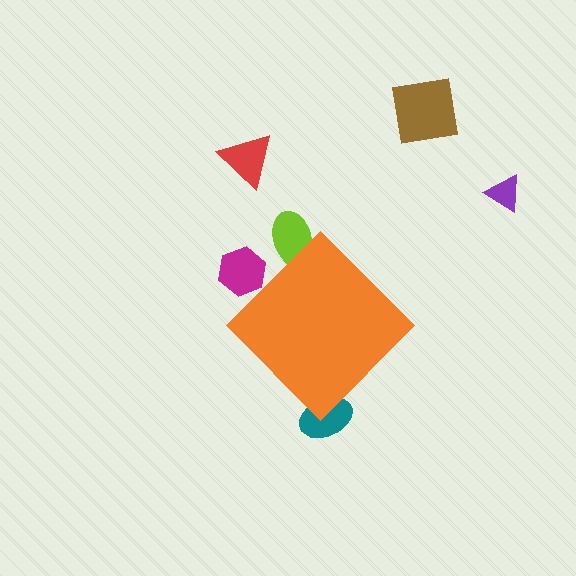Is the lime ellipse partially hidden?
Yes, the lime ellipse is partially hidden behind the orange diamond.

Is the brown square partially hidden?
No, the brown square is fully visible.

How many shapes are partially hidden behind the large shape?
3 shapes are partially hidden.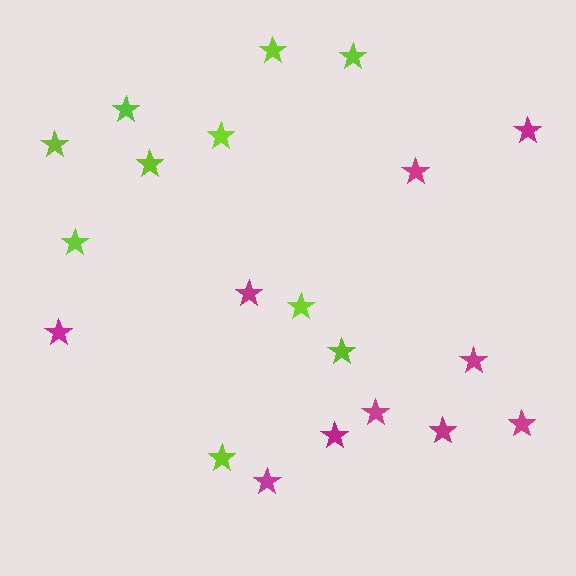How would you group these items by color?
There are 2 groups: one group of magenta stars (10) and one group of lime stars (10).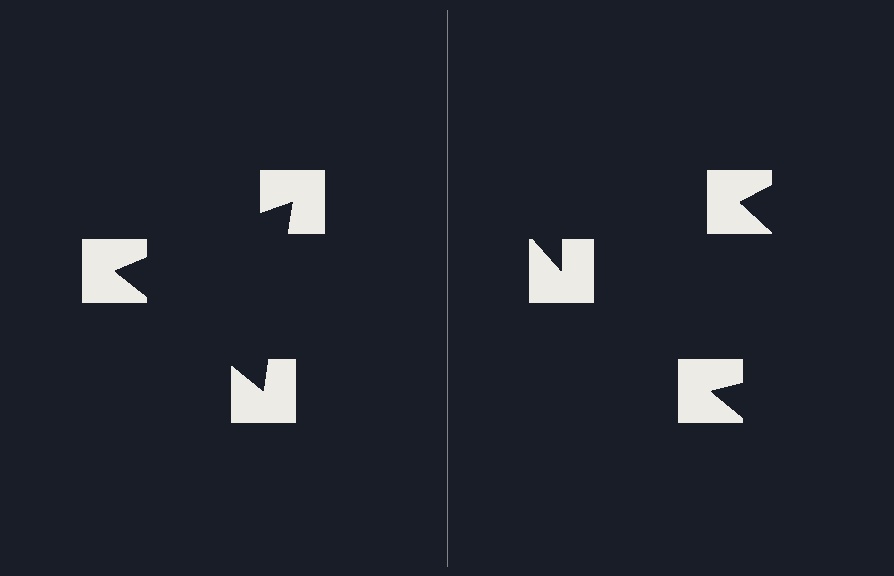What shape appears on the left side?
An illusory triangle.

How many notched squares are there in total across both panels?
6 — 3 on each side.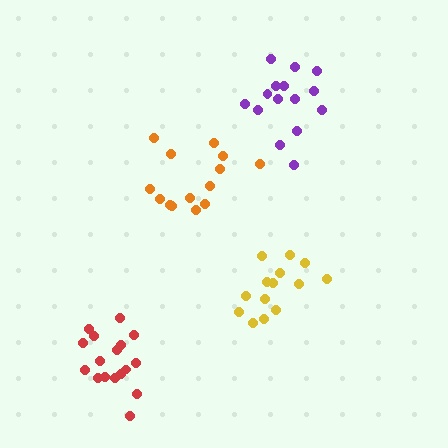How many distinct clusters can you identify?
There are 4 distinct clusters.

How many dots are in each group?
Group 1: 14 dots, Group 2: 14 dots, Group 3: 15 dots, Group 4: 17 dots (60 total).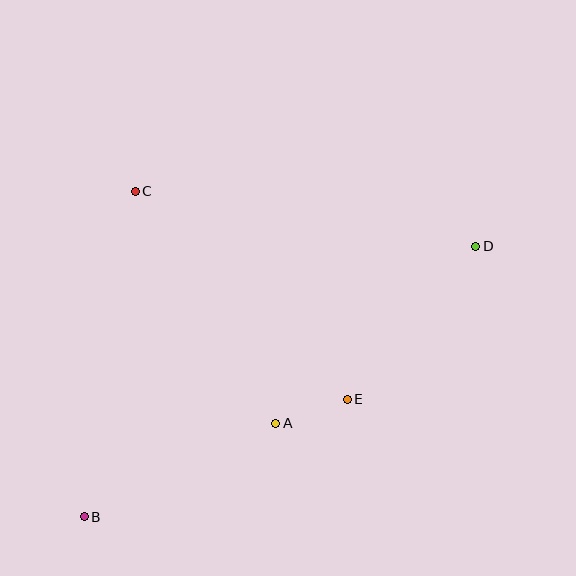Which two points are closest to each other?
Points A and E are closest to each other.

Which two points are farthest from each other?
Points B and D are farthest from each other.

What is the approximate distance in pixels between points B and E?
The distance between B and E is approximately 288 pixels.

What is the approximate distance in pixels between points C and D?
The distance between C and D is approximately 345 pixels.